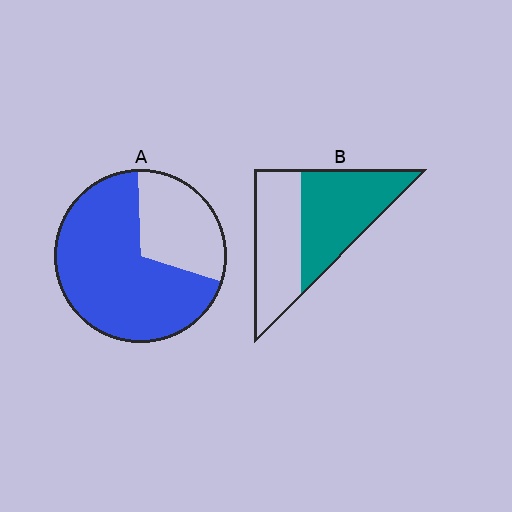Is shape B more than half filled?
Roughly half.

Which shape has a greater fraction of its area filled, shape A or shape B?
Shape A.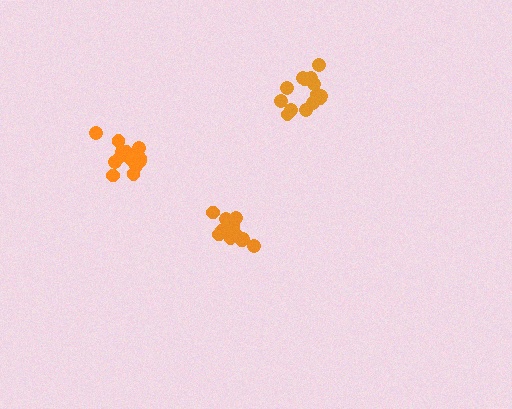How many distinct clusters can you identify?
There are 3 distinct clusters.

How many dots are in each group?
Group 1: 14 dots, Group 2: 13 dots, Group 3: 16 dots (43 total).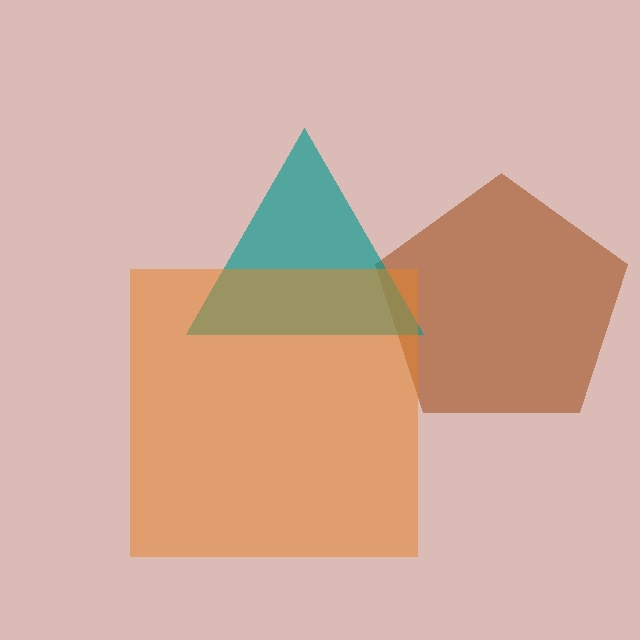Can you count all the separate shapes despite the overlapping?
Yes, there are 3 separate shapes.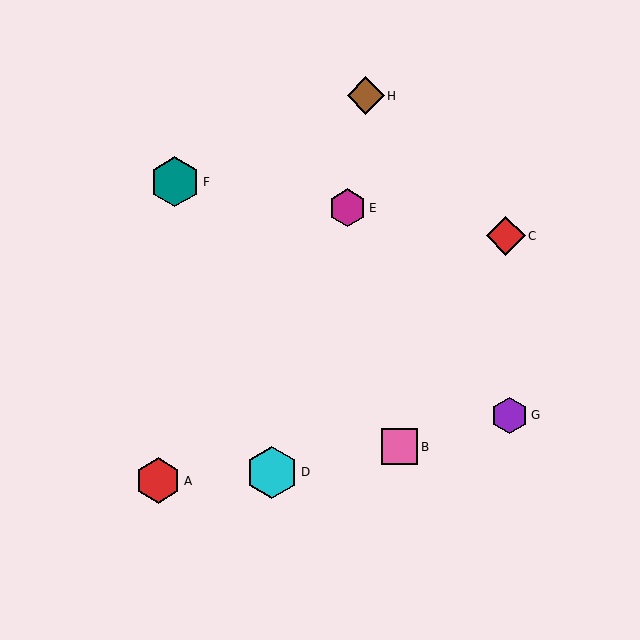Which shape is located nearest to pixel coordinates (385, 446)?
The pink square (labeled B) at (399, 447) is nearest to that location.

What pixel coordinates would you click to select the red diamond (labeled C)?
Click at (506, 236) to select the red diamond C.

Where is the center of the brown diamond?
The center of the brown diamond is at (366, 96).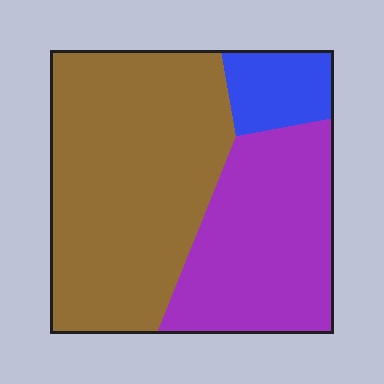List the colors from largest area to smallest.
From largest to smallest: brown, purple, blue.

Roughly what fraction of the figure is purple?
Purple covers around 35% of the figure.